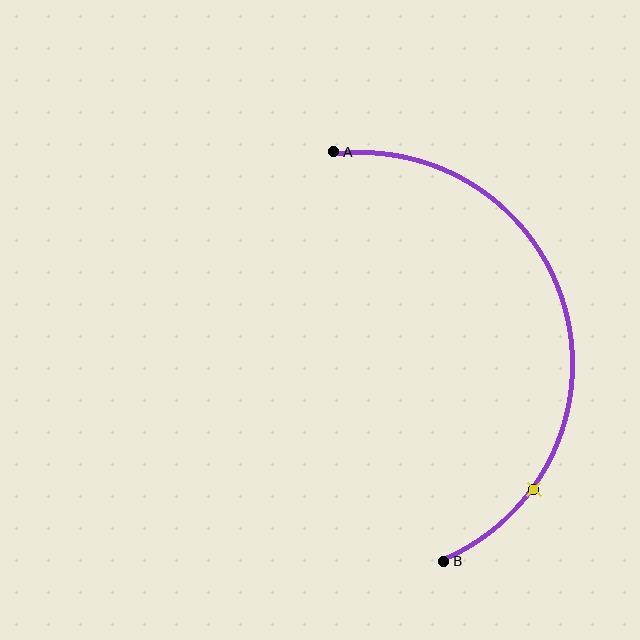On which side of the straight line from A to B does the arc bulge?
The arc bulges to the right of the straight line connecting A and B.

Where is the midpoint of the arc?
The arc midpoint is the point on the curve farthest from the straight line joining A and B. It sits to the right of that line.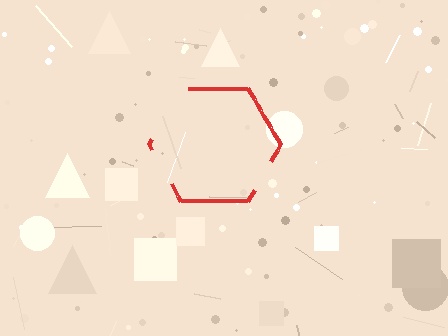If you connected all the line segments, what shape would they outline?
They would outline a hexagon.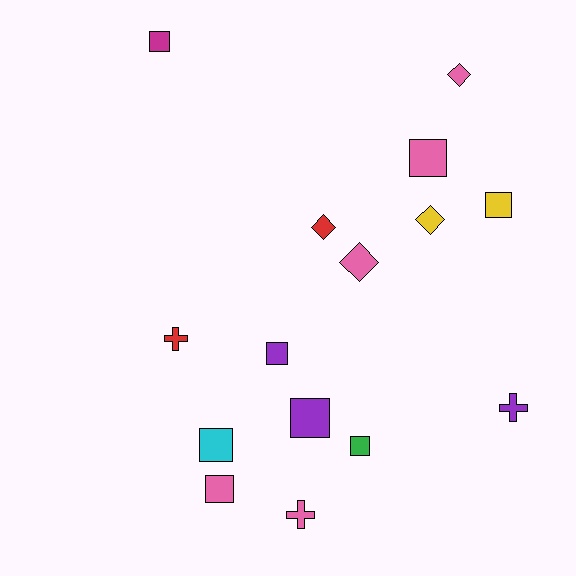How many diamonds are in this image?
There are 4 diamonds.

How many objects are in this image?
There are 15 objects.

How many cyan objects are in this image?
There is 1 cyan object.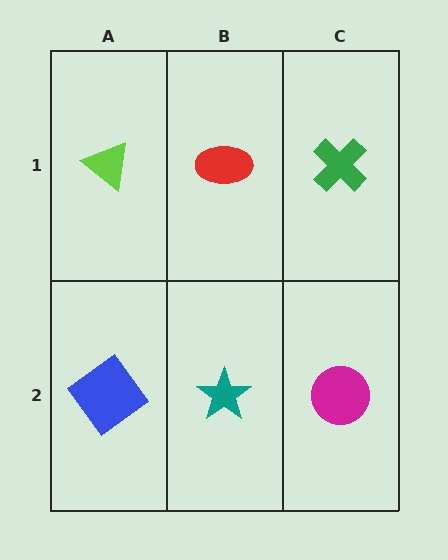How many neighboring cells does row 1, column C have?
2.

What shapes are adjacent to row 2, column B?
A red ellipse (row 1, column B), a blue diamond (row 2, column A), a magenta circle (row 2, column C).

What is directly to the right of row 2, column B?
A magenta circle.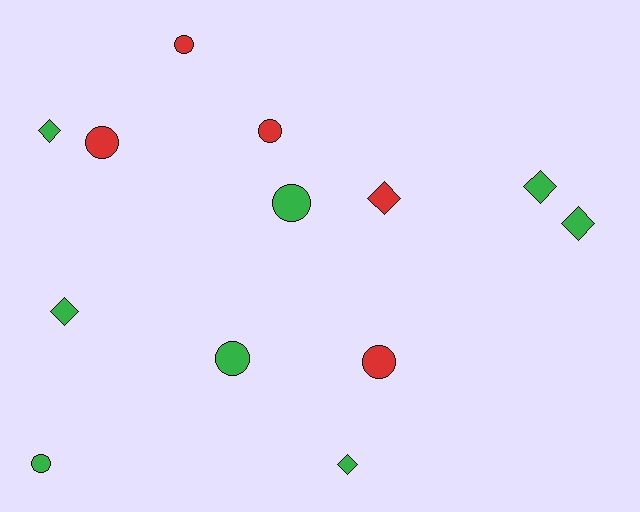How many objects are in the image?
There are 13 objects.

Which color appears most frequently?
Green, with 8 objects.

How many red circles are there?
There are 4 red circles.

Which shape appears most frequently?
Circle, with 7 objects.